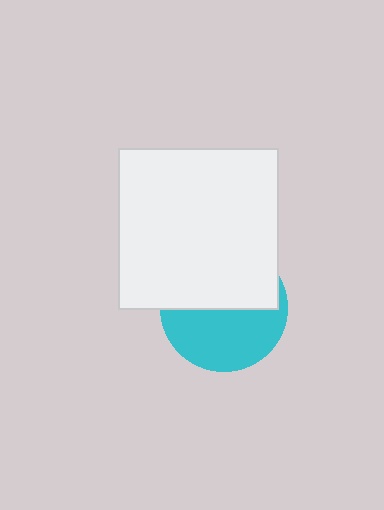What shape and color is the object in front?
The object in front is a white square.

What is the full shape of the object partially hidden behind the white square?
The partially hidden object is a cyan circle.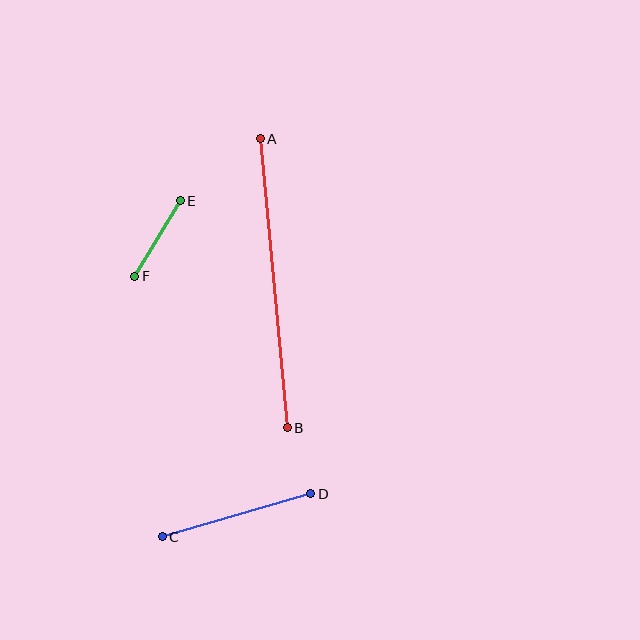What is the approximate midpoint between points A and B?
The midpoint is at approximately (274, 283) pixels.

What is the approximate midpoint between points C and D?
The midpoint is at approximately (236, 515) pixels.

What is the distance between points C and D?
The distance is approximately 155 pixels.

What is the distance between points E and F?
The distance is approximately 89 pixels.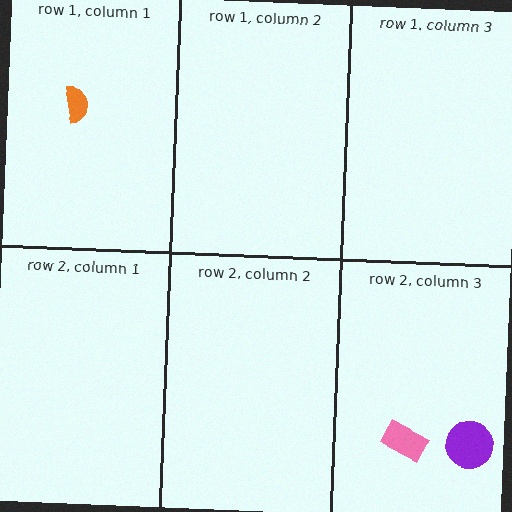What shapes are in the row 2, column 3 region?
The purple circle, the pink rectangle.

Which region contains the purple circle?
The row 2, column 3 region.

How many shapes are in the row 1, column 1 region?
1.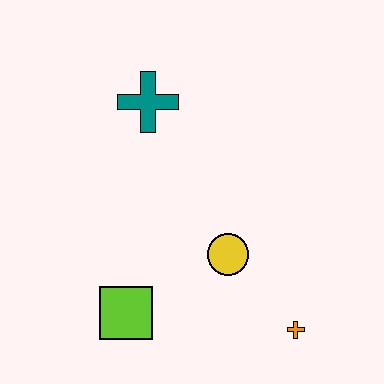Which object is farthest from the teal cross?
The orange cross is farthest from the teal cross.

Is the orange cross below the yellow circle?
Yes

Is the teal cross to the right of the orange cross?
No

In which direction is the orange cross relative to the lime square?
The orange cross is to the right of the lime square.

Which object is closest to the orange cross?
The yellow circle is closest to the orange cross.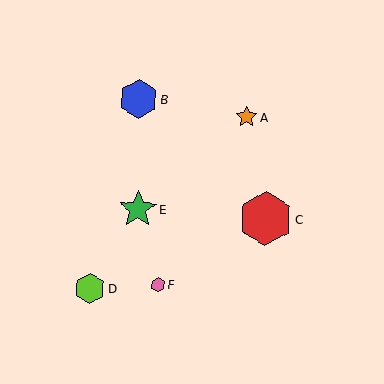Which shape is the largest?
The red hexagon (labeled C) is the largest.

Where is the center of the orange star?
The center of the orange star is at (246, 117).